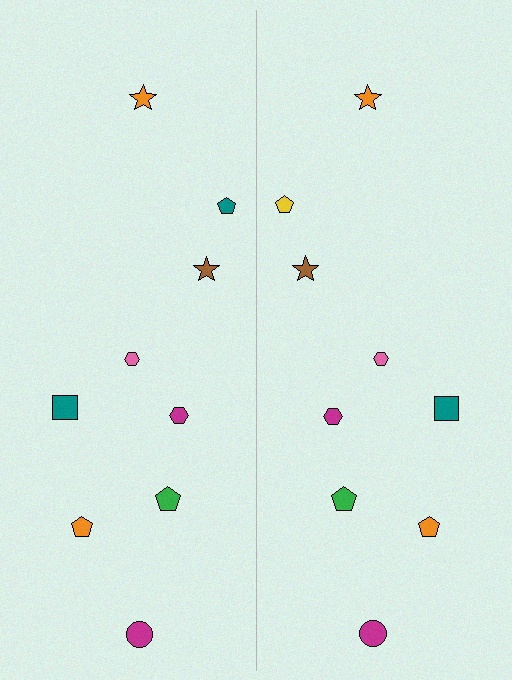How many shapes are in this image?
There are 18 shapes in this image.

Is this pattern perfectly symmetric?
No, the pattern is not perfectly symmetric. The yellow pentagon on the right side breaks the symmetry — its mirror counterpart is teal.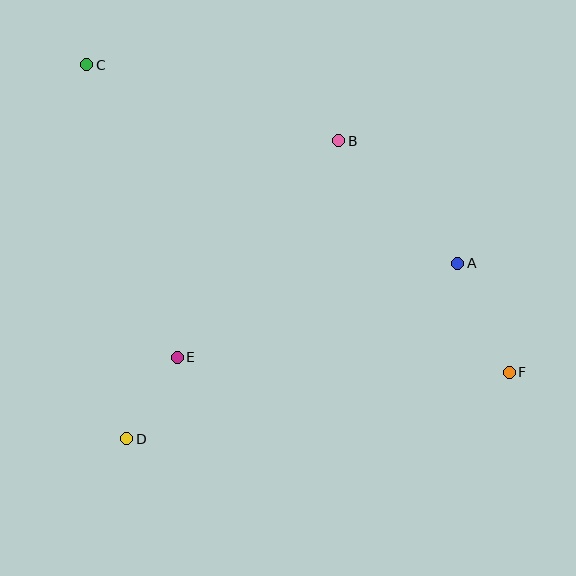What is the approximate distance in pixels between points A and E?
The distance between A and E is approximately 296 pixels.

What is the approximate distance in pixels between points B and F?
The distance between B and F is approximately 287 pixels.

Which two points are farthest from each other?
Points C and F are farthest from each other.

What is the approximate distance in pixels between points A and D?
The distance between A and D is approximately 375 pixels.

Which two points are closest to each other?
Points D and E are closest to each other.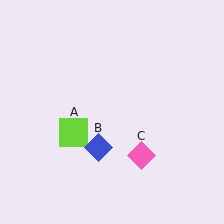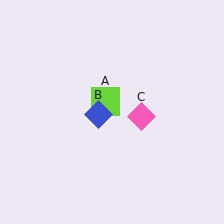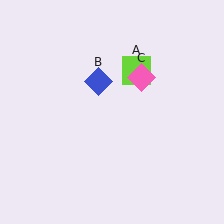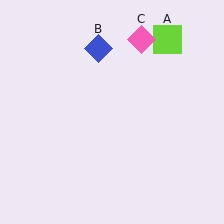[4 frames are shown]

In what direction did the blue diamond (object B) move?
The blue diamond (object B) moved up.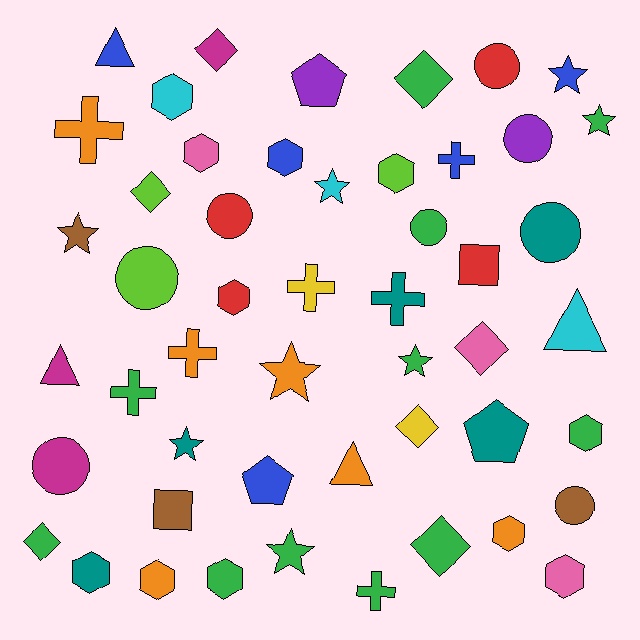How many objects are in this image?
There are 50 objects.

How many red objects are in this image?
There are 4 red objects.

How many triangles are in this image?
There are 4 triangles.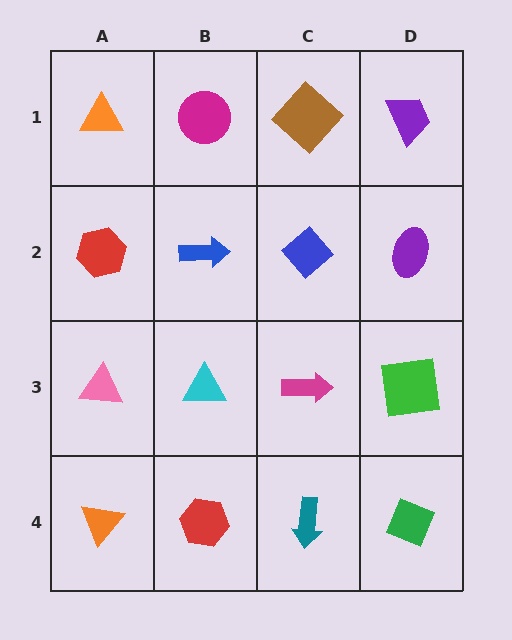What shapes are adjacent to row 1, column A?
A red hexagon (row 2, column A), a magenta circle (row 1, column B).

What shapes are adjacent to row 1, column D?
A purple ellipse (row 2, column D), a brown diamond (row 1, column C).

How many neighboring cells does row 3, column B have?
4.